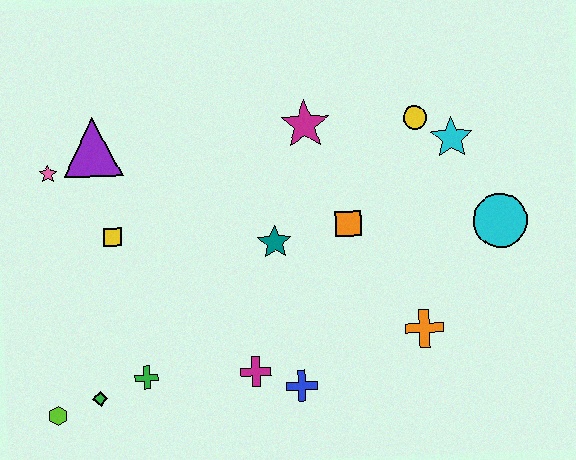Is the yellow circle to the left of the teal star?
No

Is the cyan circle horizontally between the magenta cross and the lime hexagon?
No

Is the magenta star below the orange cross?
No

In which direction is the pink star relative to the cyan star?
The pink star is to the left of the cyan star.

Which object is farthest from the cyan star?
The lime hexagon is farthest from the cyan star.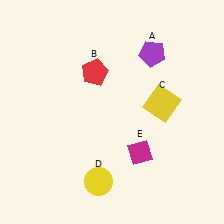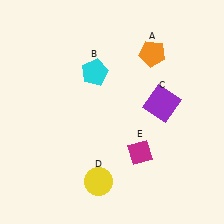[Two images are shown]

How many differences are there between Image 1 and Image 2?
There are 3 differences between the two images.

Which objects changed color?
A changed from purple to orange. B changed from red to cyan. C changed from yellow to purple.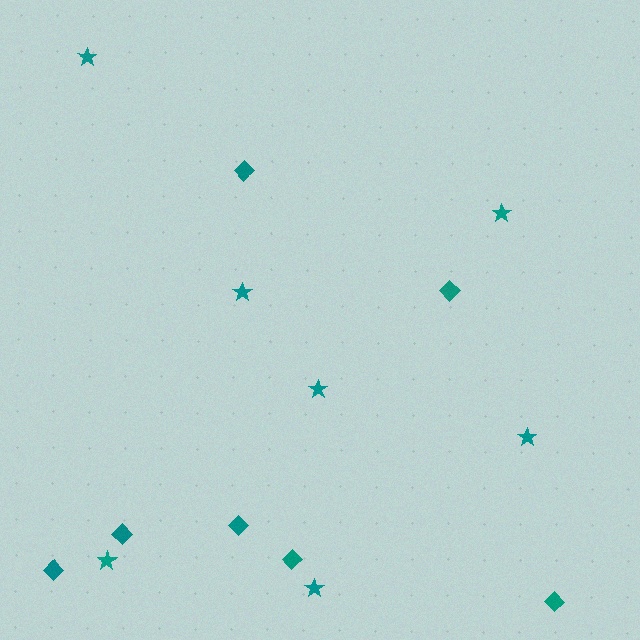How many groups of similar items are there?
There are 2 groups: one group of diamonds (7) and one group of stars (7).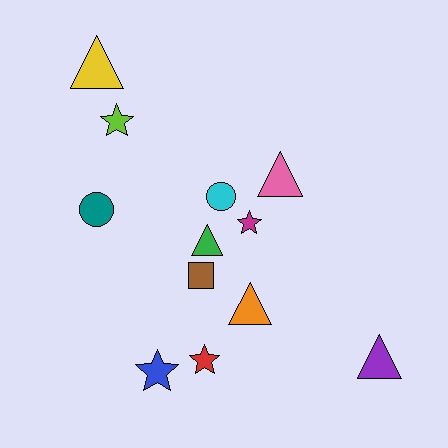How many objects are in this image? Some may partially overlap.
There are 12 objects.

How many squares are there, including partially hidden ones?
There is 1 square.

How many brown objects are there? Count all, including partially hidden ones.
There is 1 brown object.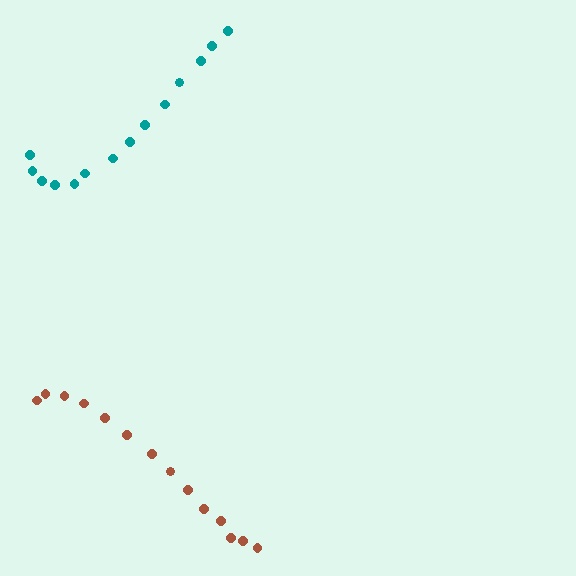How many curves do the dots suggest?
There are 2 distinct paths.